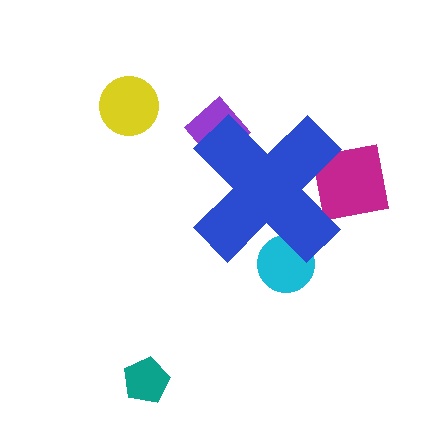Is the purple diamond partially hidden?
Yes, the purple diamond is partially hidden behind the blue cross.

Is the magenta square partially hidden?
Yes, the magenta square is partially hidden behind the blue cross.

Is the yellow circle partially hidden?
No, the yellow circle is fully visible.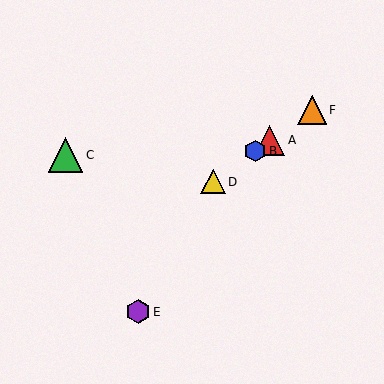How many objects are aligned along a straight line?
4 objects (A, B, D, F) are aligned along a straight line.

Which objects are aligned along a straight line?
Objects A, B, D, F are aligned along a straight line.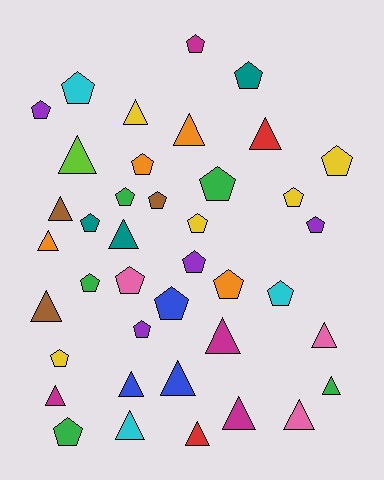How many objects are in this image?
There are 40 objects.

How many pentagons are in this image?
There are 22 pentagons.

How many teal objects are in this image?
There are 3 teal objects.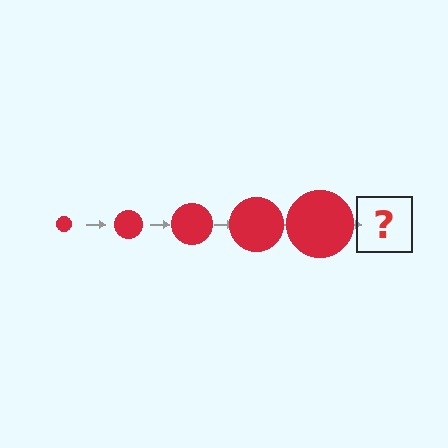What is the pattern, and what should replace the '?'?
The pattern is that the circle gets progressively larger each step. The '?' should be a red circle, larger than the previous one.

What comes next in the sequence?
The next element should be a red circle, larger than the previous one.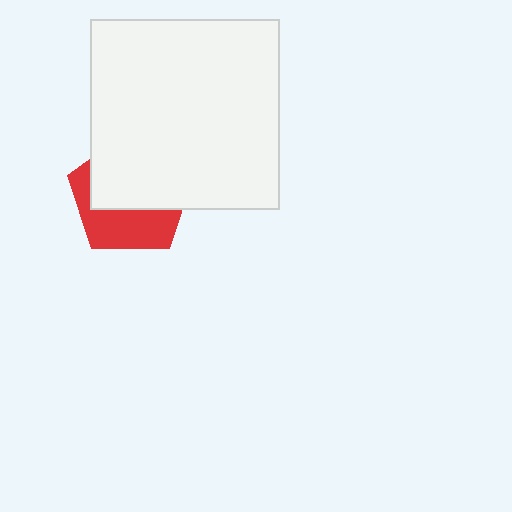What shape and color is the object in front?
The object in front is a white square.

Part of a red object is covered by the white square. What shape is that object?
It is a pentagon.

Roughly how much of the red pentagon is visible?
A small part of it is visible (roughly 42%).